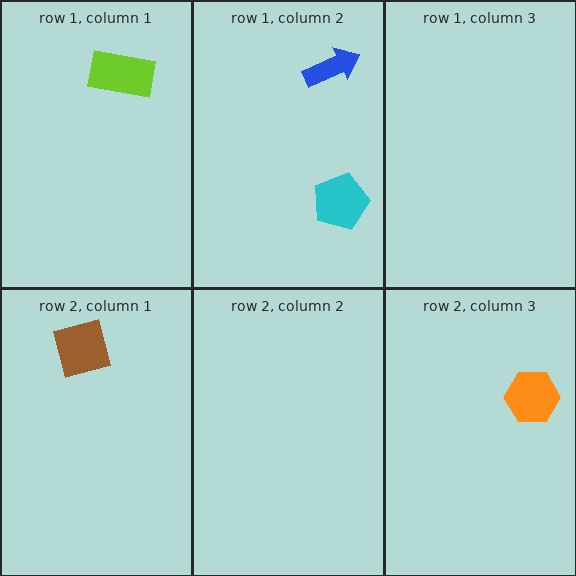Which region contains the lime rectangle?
The row 1, column 1 region.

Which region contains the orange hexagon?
The row 2, column 3 region.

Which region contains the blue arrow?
The row 1, column 2 region.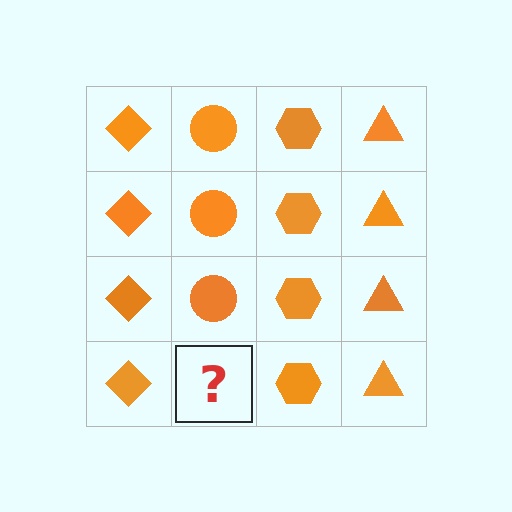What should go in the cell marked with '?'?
The missing cell should contain an orange circle.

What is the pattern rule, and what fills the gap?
The rule is that each column has a consistent shape. The gap should be filled with an orange circle.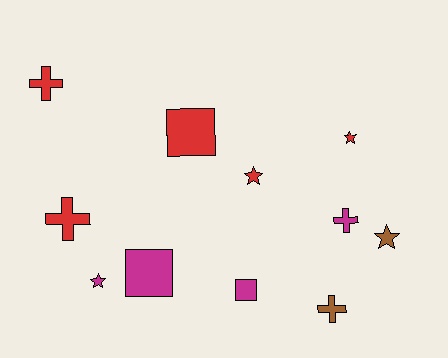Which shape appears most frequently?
Cross, with 4 objects.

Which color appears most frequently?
Red, with 5 objects.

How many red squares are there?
There is 1 red square.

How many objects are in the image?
There are 11 objects.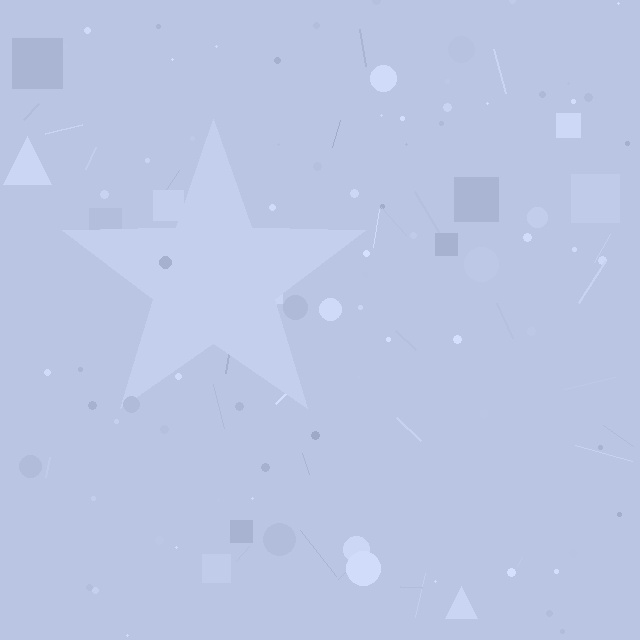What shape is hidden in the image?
A star is hidden in the image.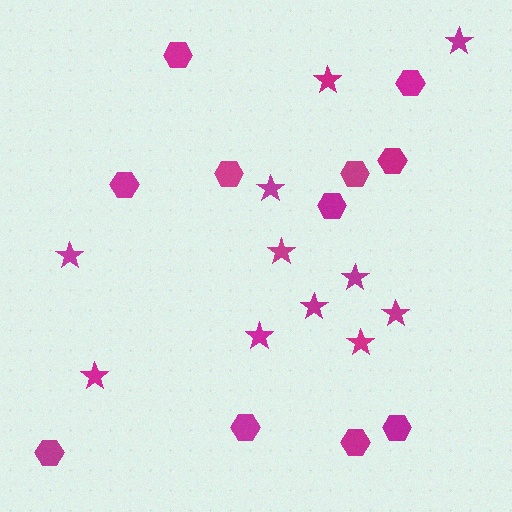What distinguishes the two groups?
There are 2 groups: one group of hexagons (11) and one group of stars (11).